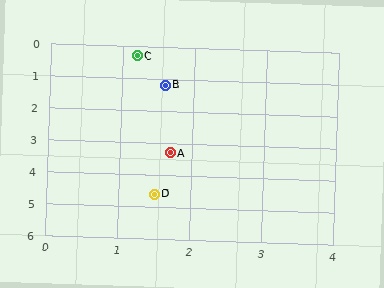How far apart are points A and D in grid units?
Points A and D are about 1.3 grid units apart.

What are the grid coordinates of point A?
Point A is at approximately (1.7, 3.3).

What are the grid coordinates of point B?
Point B is at approximately (1.6, 1.2).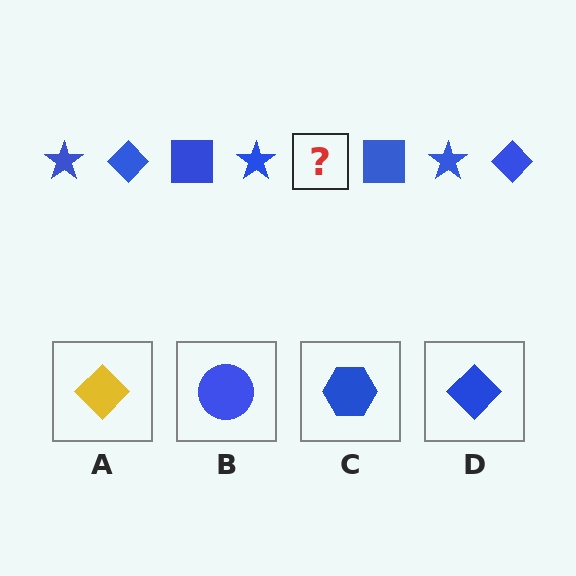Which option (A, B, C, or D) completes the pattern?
D.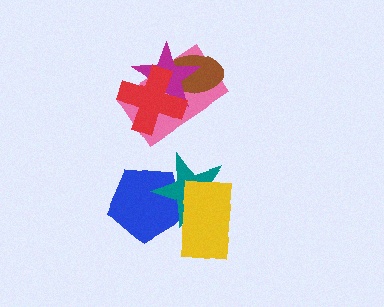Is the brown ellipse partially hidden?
Yes, it is partially covered by another shape.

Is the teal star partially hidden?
Yes, it is partially covered by another shape.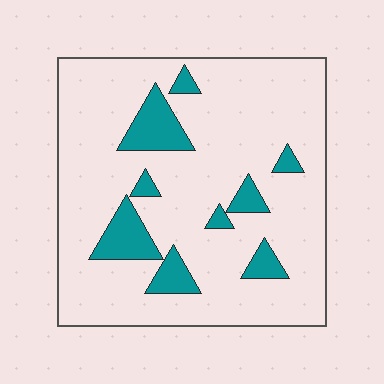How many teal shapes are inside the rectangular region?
9.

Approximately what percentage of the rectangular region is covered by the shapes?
Approximately 15%.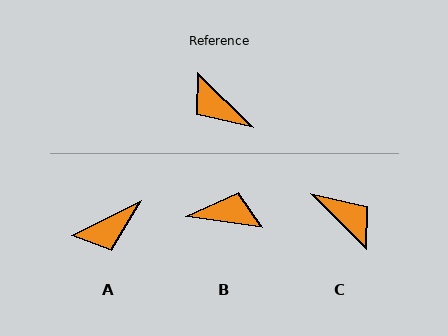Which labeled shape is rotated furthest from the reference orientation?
C, about 180 degrees away.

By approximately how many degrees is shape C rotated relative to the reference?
Approximately 180 degrees clockwise.